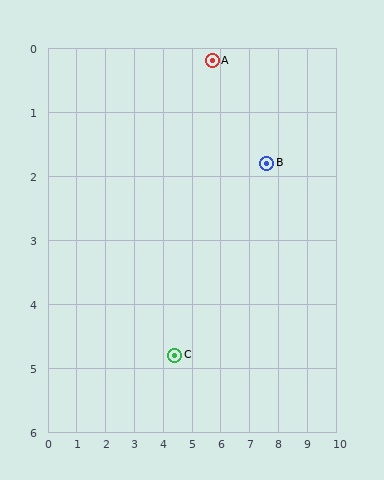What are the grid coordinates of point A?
Point A is at approximately (5.7, 0.2).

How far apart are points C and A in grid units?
Points C and A are about 4.8 grid units apart.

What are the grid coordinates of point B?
Point B is at approximately (7.6, 1.8).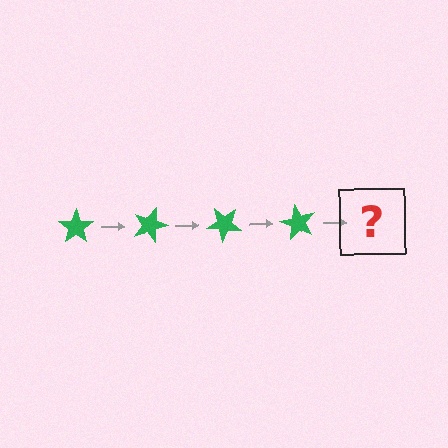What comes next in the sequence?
The next element should be a green star rotated 80 degrees.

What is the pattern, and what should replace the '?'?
The pattern is that the star rotates 20 degrees each step. The '?' should be a green star rotated 80 degrees.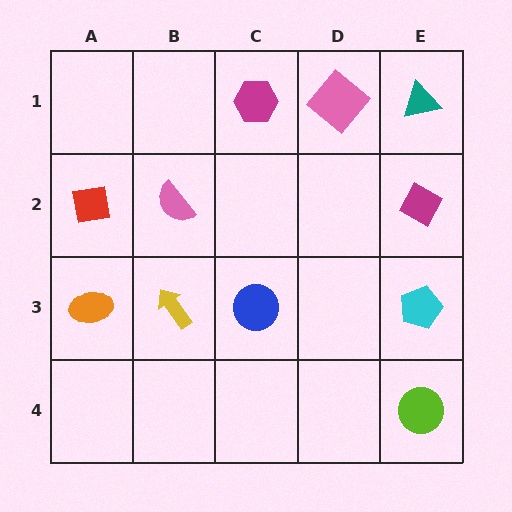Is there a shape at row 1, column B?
No, that cell is empty.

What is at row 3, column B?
A yellow arrow.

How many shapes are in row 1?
3 shapes.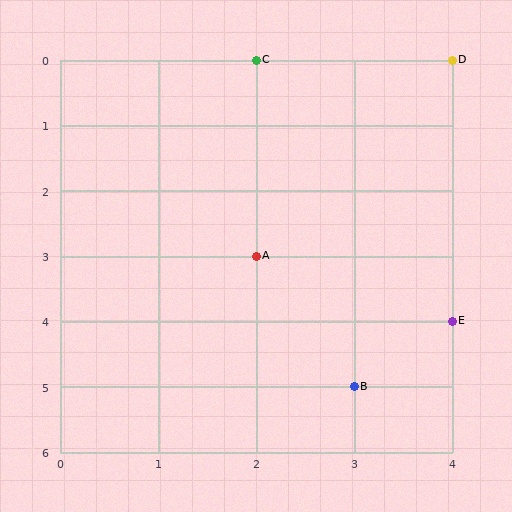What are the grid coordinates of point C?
Point C is at grid coordinates (2, 0).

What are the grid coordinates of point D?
Point D is at grid coordinates (4, 0).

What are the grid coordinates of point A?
Point A is at grid coordinates (2, 3).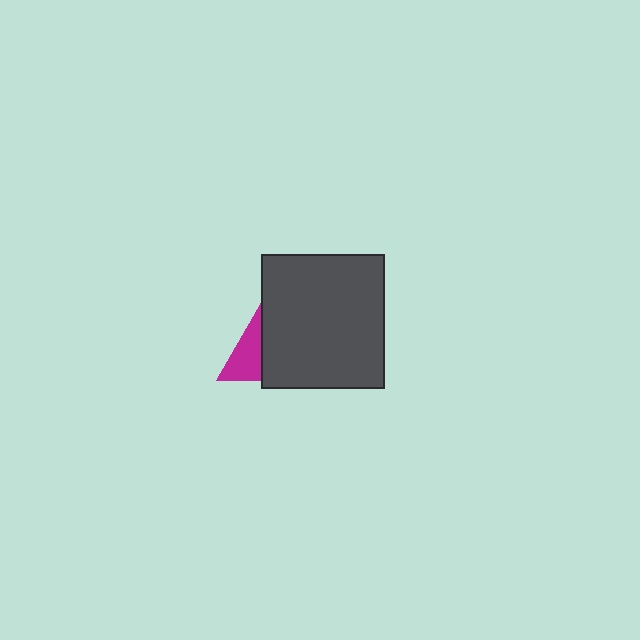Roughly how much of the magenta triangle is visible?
A small part of it is visible (roughly 38%).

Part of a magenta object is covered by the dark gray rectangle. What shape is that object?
It is a triangle.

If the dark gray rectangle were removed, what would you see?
You would see the complete magenta triangle.